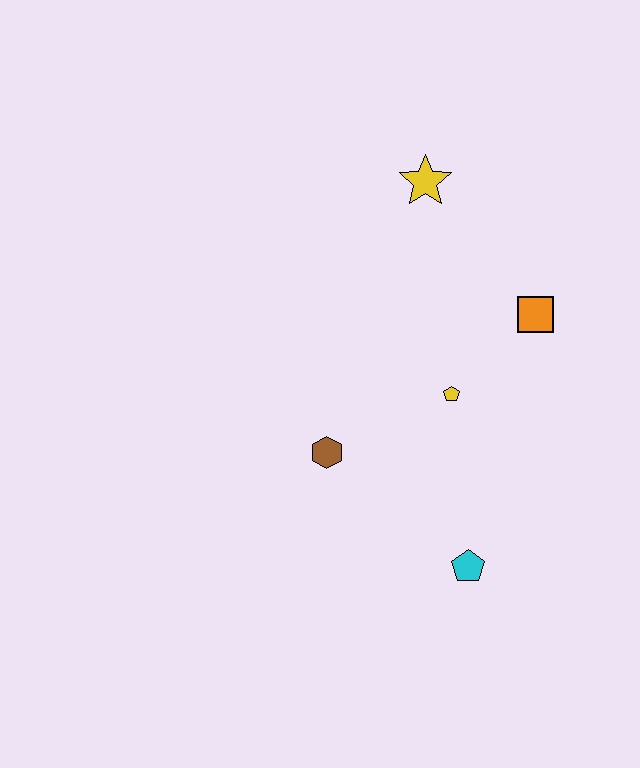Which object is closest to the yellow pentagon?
The orange square is closest to the yellow pentagon.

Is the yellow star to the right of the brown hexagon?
Yes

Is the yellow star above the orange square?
Yes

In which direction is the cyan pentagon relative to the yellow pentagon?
The cyan pentagon is below the yellow pentagon.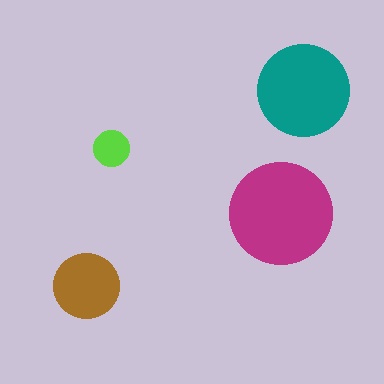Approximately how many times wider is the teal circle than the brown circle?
About 1.5 times wider.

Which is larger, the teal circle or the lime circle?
The teal one.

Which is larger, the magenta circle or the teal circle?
The magenta one.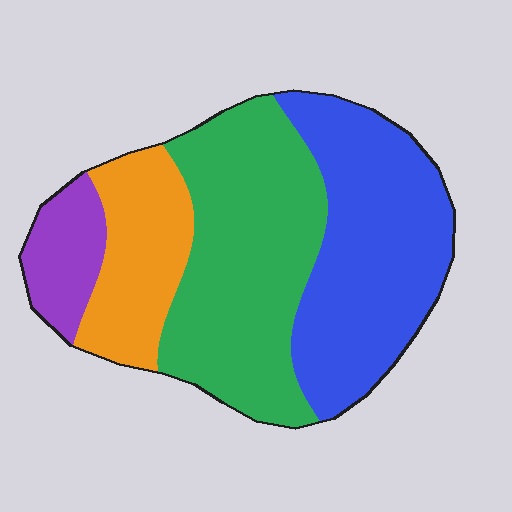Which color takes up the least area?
Purple, at roughly 10%.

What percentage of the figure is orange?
Orange takes up about one sixth (1/6) of the figure.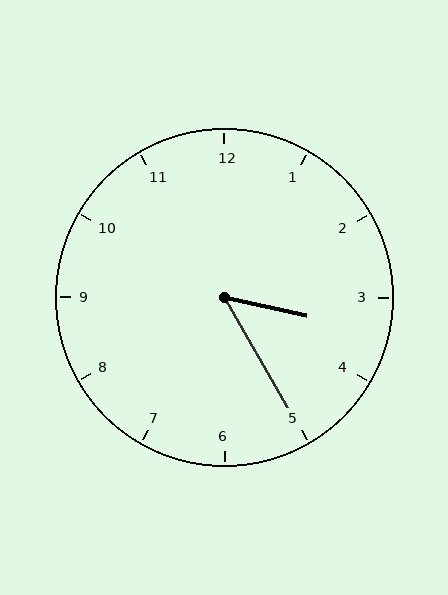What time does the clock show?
3:25.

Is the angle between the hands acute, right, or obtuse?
It is acute.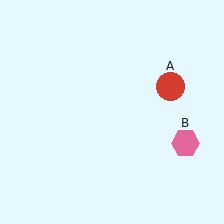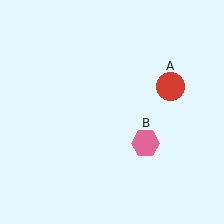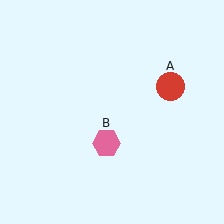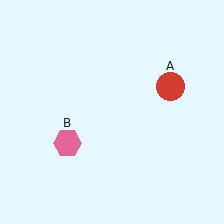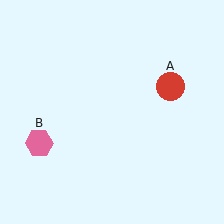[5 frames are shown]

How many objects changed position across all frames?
1 object changed position: pink hexagon (object B).